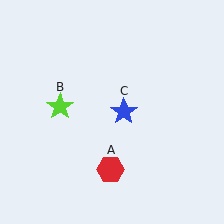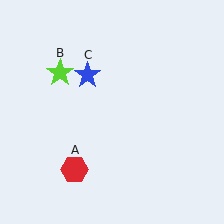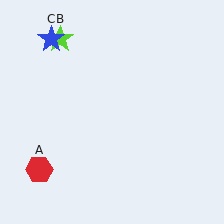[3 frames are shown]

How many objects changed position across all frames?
3 objects changed position: red hexagon (object A), lime star (object B), blue star (object C).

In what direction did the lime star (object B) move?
The lime star (object B) moved up.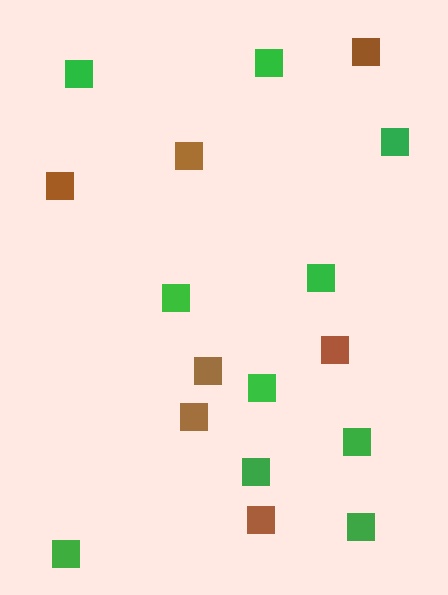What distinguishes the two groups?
There are 2 groups: one group of brown squares (7) and one group of green squares (10).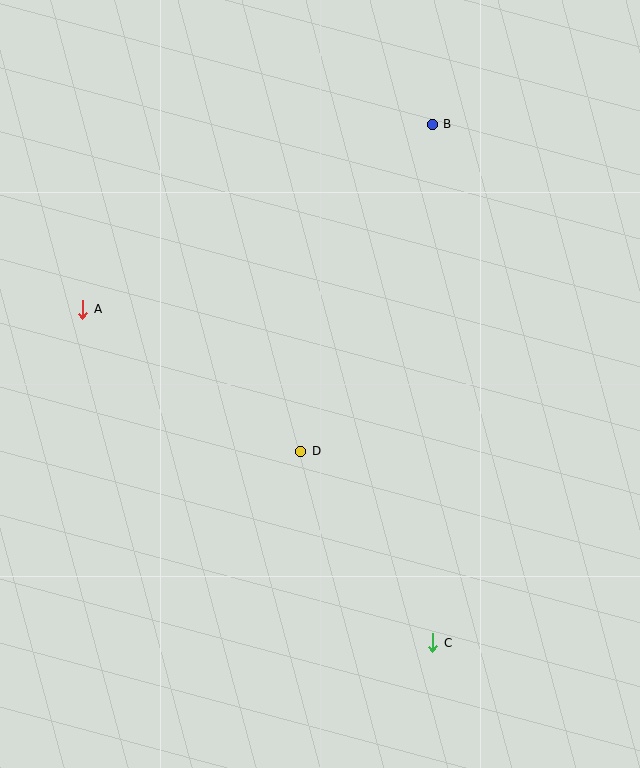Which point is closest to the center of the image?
Point D at (301, 451) is closest to the center.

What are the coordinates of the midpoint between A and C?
The midpoint between A and C is at (258, 476).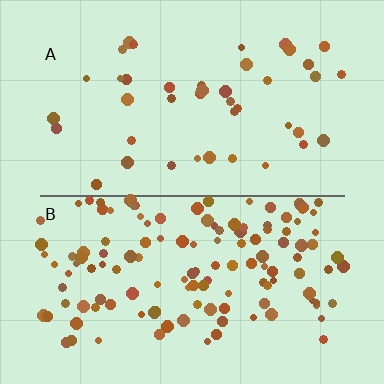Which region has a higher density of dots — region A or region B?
B (the bottom).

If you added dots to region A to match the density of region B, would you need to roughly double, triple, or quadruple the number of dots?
Approximately triple.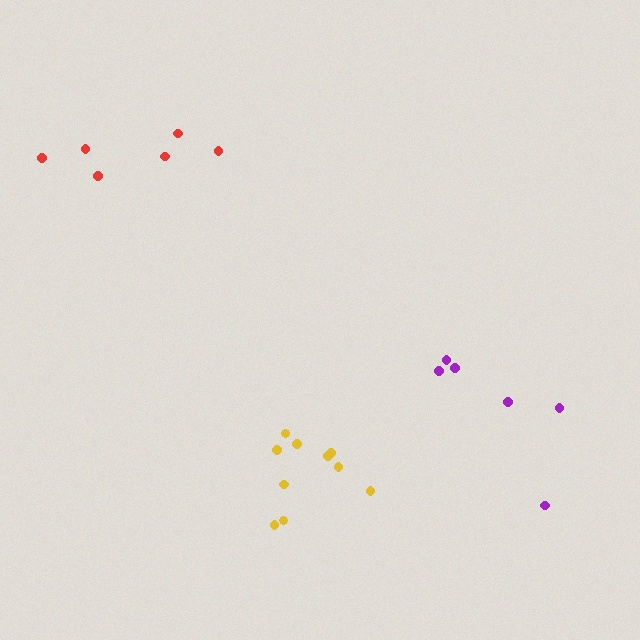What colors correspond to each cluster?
The clusters are colored: yellow, purple, red.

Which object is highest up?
The red cluster is topmost.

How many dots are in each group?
Group 1: 10 dots, Group 2: 6 dots, Group 3: 6 dots (22 total).